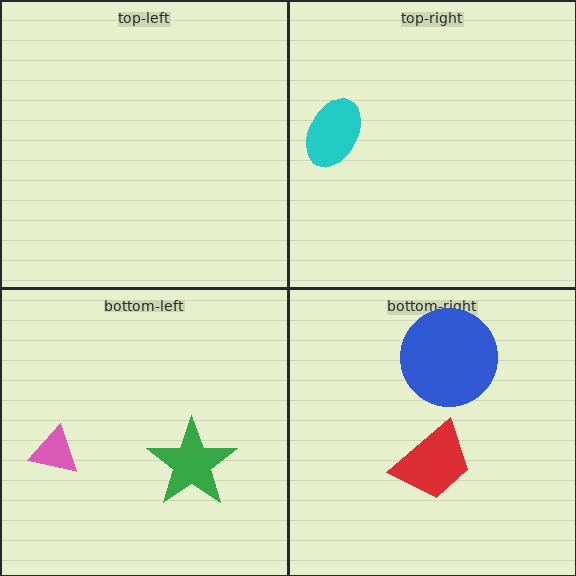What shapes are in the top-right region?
The cyan ellipse.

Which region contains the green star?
The bottom-left region.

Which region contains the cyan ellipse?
The top-right region.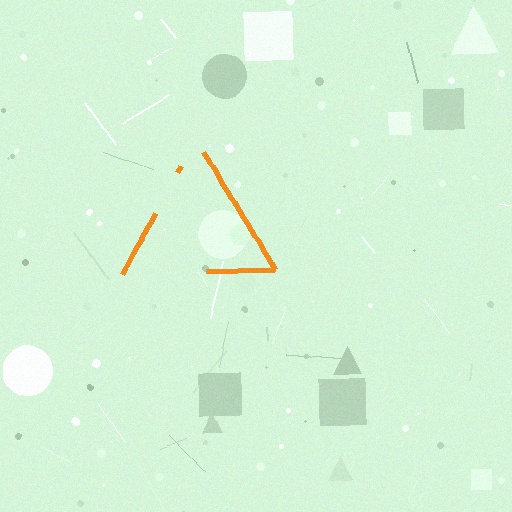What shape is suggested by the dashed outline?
The dashed outline suggests a triangle.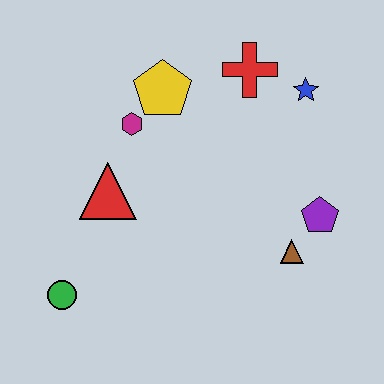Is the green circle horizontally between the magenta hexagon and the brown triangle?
No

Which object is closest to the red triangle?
The magenta hexagon is closest to the red triangle.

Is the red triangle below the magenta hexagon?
Yes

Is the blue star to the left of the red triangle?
No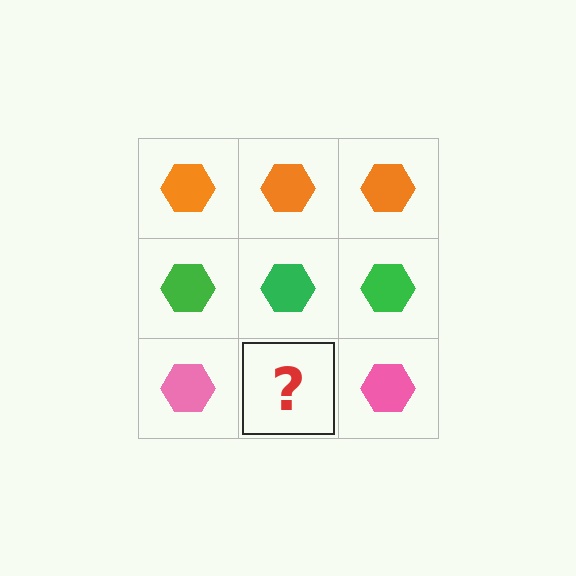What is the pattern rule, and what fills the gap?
The rule is that each row has a consistent color. The gap should be filled with a pink hexagon.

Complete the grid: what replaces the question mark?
The question mark should be replaced with a pink hexagon.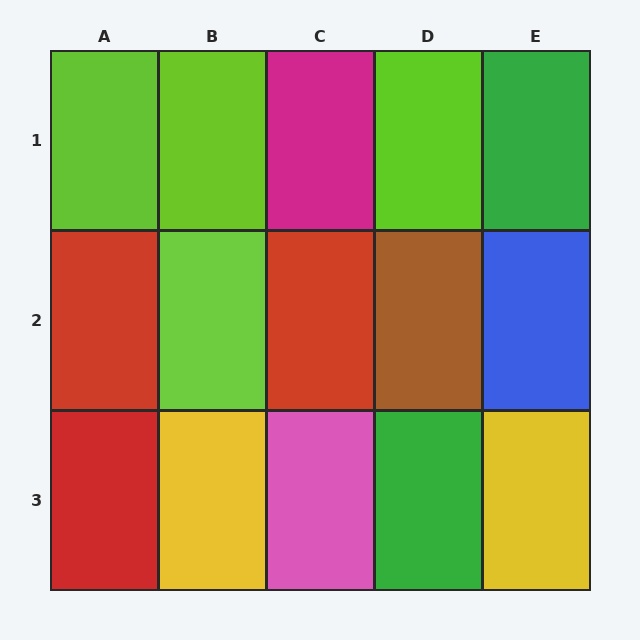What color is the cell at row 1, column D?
Lime.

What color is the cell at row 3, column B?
Yellow.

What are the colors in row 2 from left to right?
Red, lime, red, brown, blue.